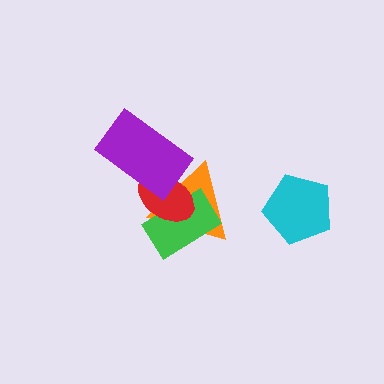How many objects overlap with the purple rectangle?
2 objects overlap with the purple rectangle.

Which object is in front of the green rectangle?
The red ellipse is in front of the green rectangle.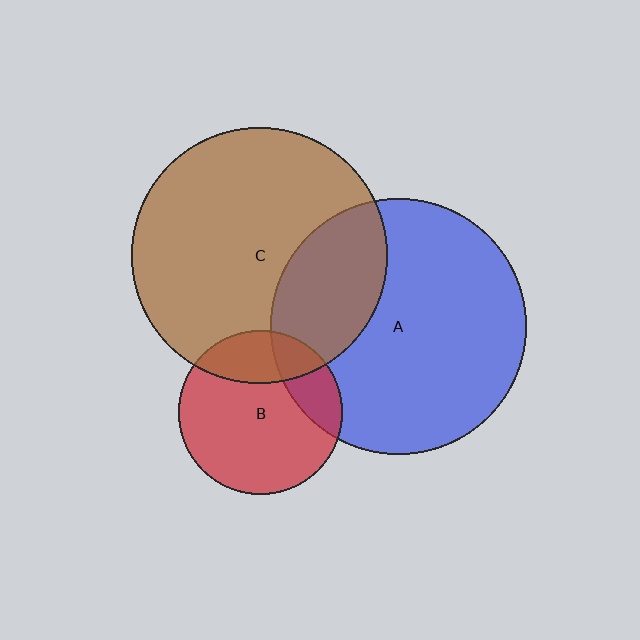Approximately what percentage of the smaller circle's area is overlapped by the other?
Approximately 20%.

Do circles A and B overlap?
Yes.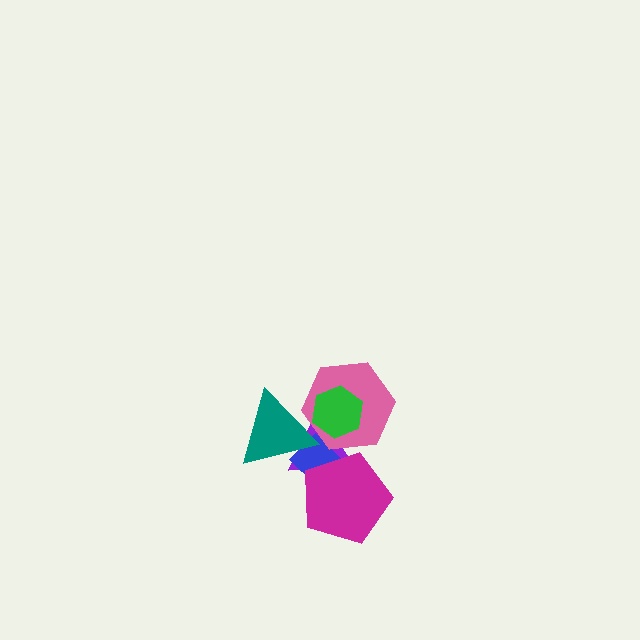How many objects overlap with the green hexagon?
3 objects overlap with the green hexagon.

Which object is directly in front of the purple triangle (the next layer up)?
The blue diamond is directly in front of the purple triangle.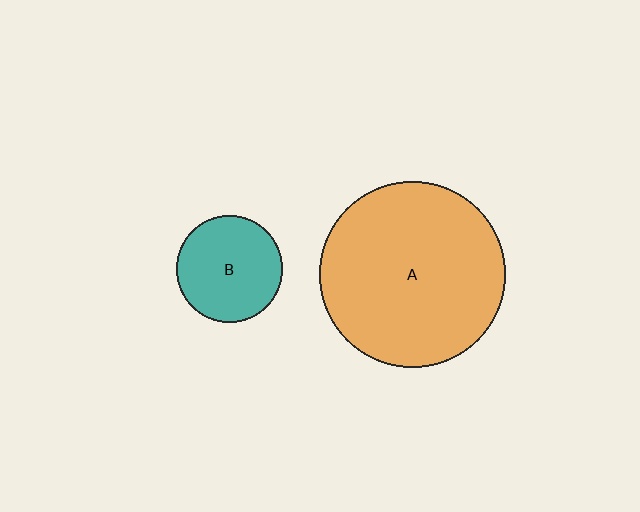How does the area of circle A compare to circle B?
Approximately 3.0 times.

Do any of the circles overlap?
No, none of the circles overlap.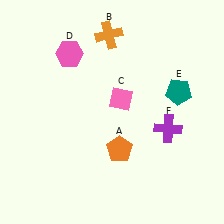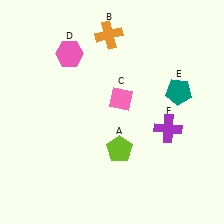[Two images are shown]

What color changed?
The pentagon (A) changed from orange in Image 1 to lime in Image 2.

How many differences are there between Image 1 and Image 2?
There is 1 difference between the two images.